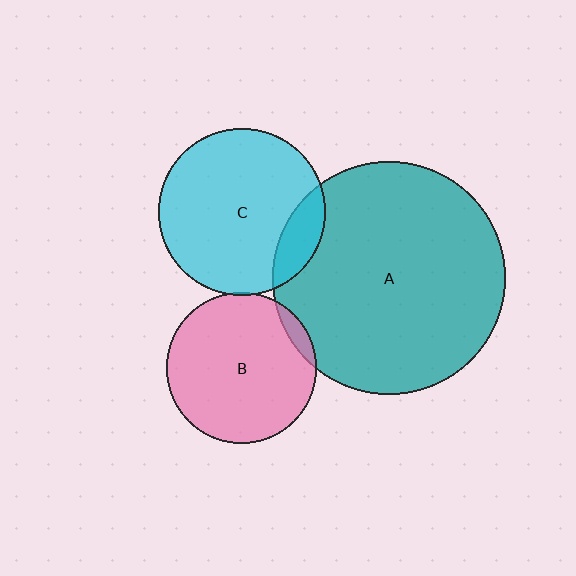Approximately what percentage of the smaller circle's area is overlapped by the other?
Approximately 5%.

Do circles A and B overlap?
Yes.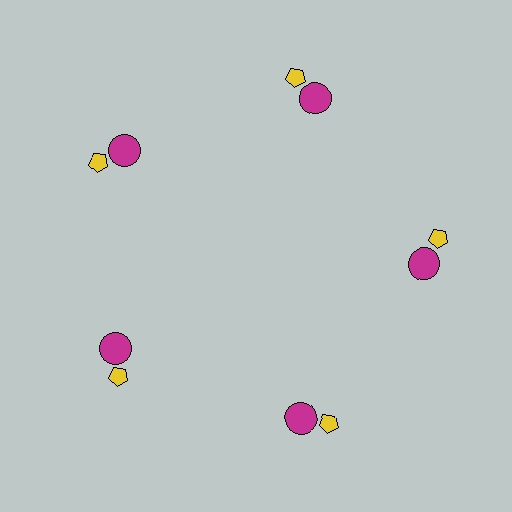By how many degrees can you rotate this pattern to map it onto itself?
The pattern maps onto itself every 72 degrees of rotation.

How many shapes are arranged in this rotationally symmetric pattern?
There are 10 shapes, arranged in 5 groups of 2.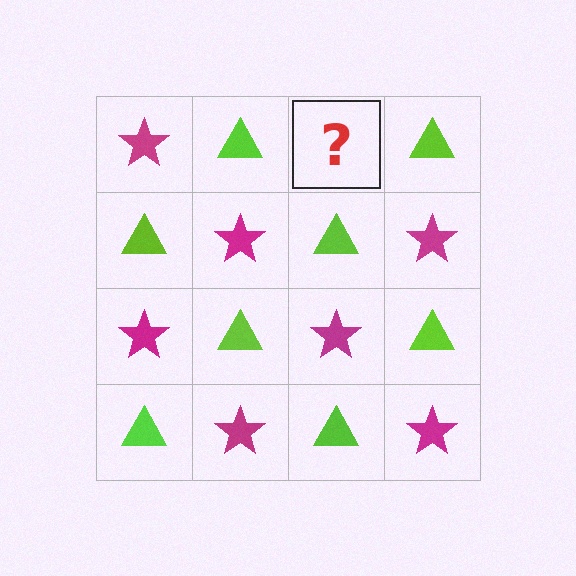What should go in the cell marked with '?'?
The missing cell should contain a magenta star.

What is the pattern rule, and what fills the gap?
The rule is that it alternates magenta star and lime triangle in a checkerboard pattern. The gap should be filled with a magenta star.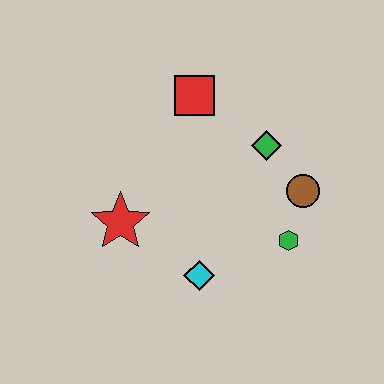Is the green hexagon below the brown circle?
Yes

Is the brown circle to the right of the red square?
Yes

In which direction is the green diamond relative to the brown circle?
The green diamond is above the brown circle.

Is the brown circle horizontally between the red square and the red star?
No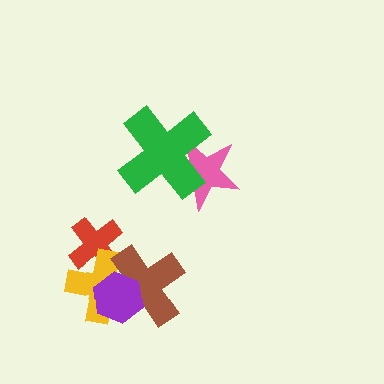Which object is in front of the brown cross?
The purple hexagon is in front of the brown cross.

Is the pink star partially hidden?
Yes, it is partially covered by another shape.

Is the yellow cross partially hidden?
Yes, it is partially covered by another shape.